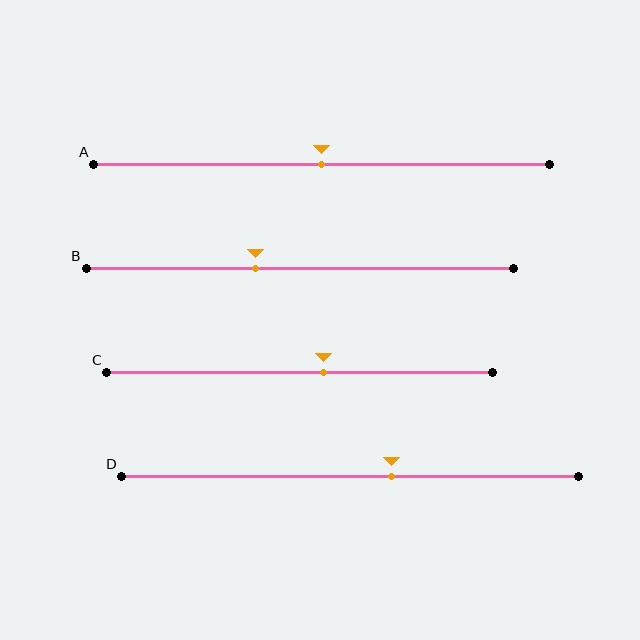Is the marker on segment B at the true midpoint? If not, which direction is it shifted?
No, the marker on segment B is shifted to the left by about 10% of the segment length.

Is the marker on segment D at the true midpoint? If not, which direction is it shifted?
No, the marker on segment D is shifted to the right by about 9% of the segment length.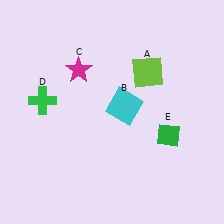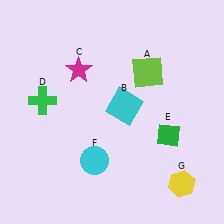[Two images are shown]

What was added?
A cyan circle (F), a yellow hexagon (G) were added in Image 2.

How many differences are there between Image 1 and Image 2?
There are 2 differences between the two images.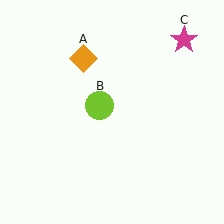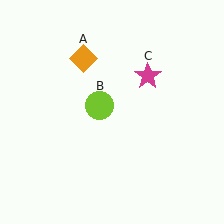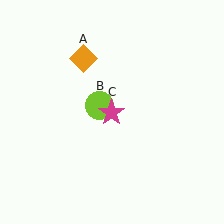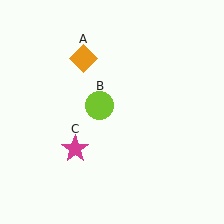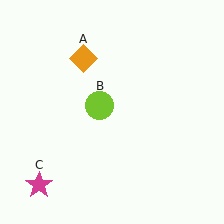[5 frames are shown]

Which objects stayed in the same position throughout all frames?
Orange diamond (object A) and lime circle (object B) remained stationary.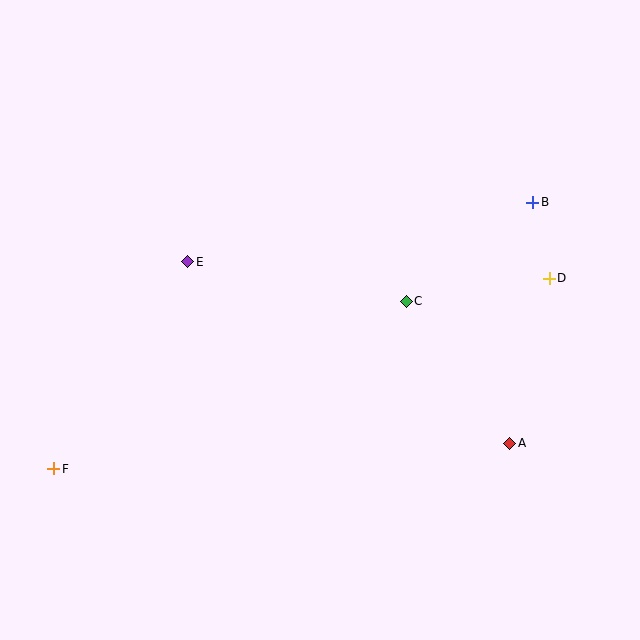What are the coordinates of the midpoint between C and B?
The midpoint between C and B is at (470, 252).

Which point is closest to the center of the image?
Point C at (406, 301) is closest to the center.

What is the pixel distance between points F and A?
The distance between F and A is 457 pixels.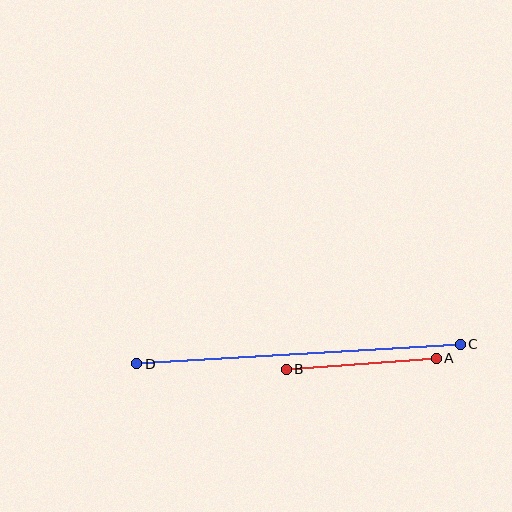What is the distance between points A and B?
The distance is approximately 150 pixels.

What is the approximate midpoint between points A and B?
The midpoint is at approximately (361, 364) pixels.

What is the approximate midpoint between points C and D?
The midpoint is at approximately (299, 354) pixels.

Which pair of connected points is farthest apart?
Points C and D are farthest apart.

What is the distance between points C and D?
The distance is approximately 324 pixels.